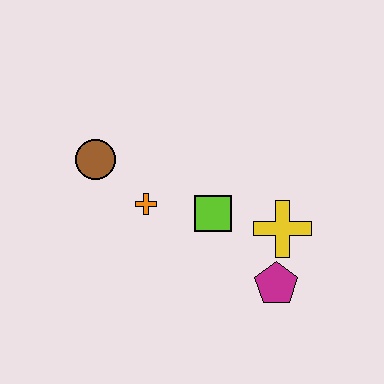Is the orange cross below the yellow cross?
No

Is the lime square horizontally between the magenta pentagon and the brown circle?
Yes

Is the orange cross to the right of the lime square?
No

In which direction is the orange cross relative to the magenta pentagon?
The orange cross is to the left of the magenta pentagon.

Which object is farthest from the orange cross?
The magenta pentagon is farthest from the orange cross.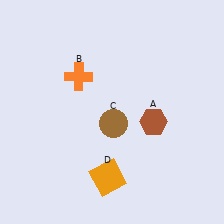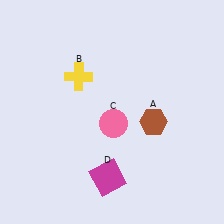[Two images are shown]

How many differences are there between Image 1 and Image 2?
There are 3 differences between the two images.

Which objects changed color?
B changed from orange to yellow. C changed from brown to pink. D changed from orange to magenta.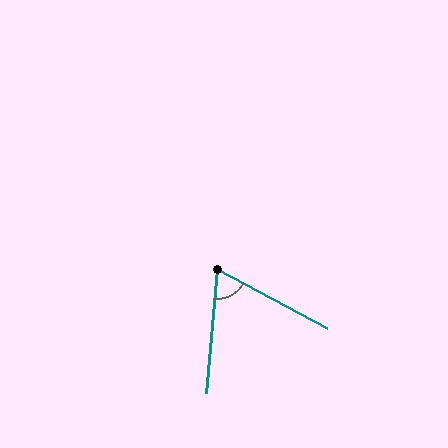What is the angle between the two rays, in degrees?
Approximately 67 degrees.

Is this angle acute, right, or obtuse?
It is acute.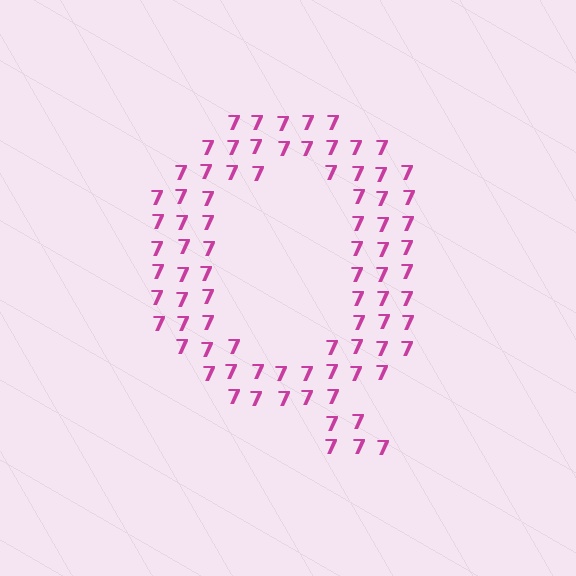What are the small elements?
The small elements are digit 7's.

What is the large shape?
The large shape is the letter Q.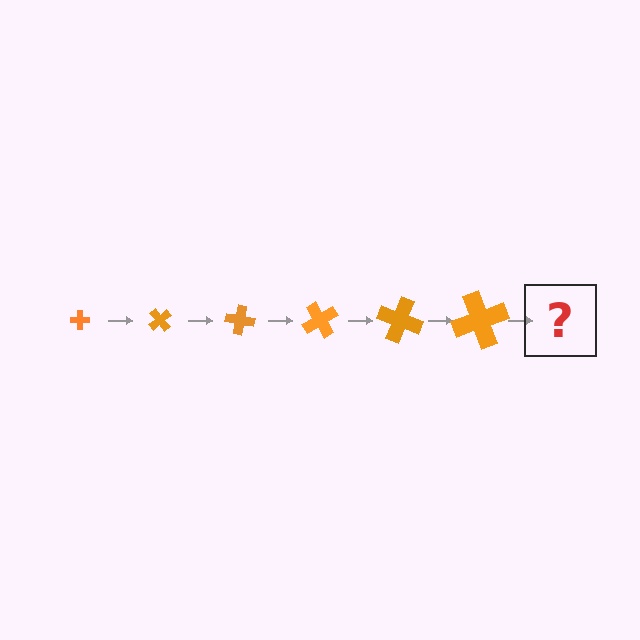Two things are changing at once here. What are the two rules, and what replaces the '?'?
The two rules are that the cross grows larger each step and it rotates 50 degrees each step. The '?' should be a cross, larger than the previous one and rotated 300 degrees from the start.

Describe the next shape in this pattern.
It should be a cross, larger than the previous one and rotated 300 degrees from the start.